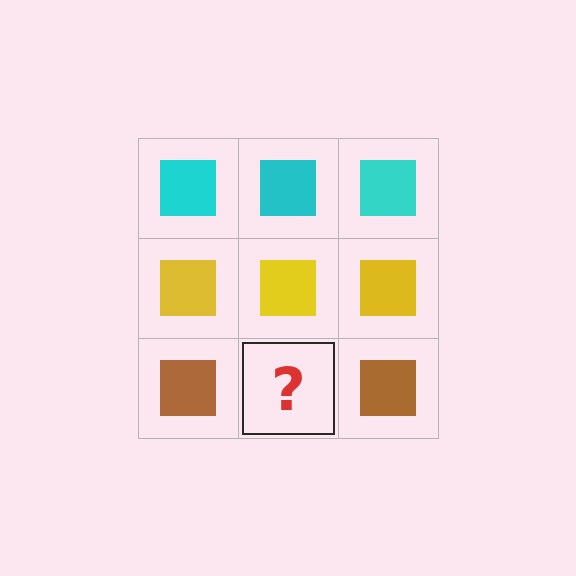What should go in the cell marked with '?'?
The missing cell should contain a brown square.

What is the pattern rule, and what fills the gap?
The rule is that each row has a consistent color. The gap should be filled with a brown square.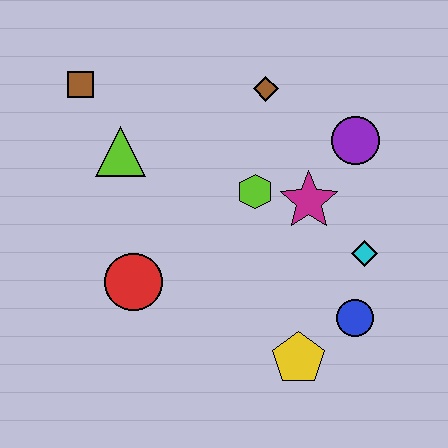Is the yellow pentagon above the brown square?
No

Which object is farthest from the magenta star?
The brown square is farthest from the magenta star.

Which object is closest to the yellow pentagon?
The blue circle is closest to the yellow pentagon.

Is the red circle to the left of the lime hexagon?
Yes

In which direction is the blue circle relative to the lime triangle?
The blue circle is to the right of the lime triangle.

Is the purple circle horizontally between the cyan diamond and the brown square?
Yes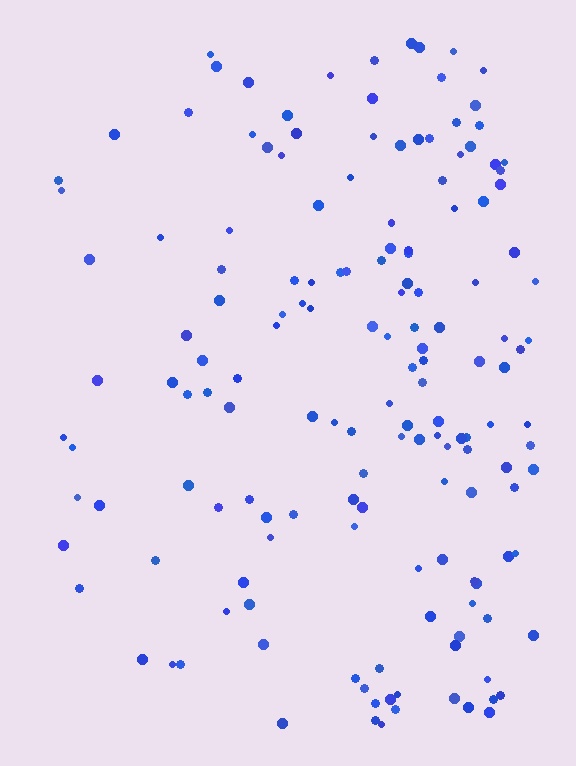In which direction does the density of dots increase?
From left to right, with the right side densest.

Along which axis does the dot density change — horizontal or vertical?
Horizontal.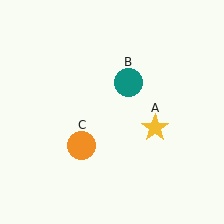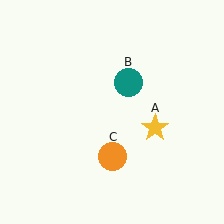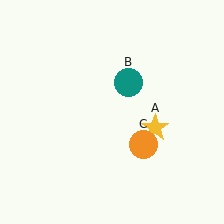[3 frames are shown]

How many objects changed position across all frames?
1 object changed position: orange circle (object C).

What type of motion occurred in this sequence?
The orange circle (object C) rotated counterclockwise around the center of the scene.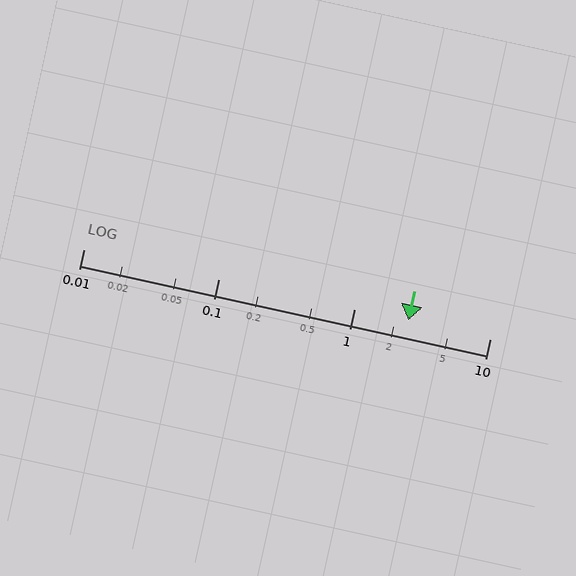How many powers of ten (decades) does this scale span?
The scale spans 3 decades, from 0.01 to 10.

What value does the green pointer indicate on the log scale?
The pointer indicates approximately 2.5.